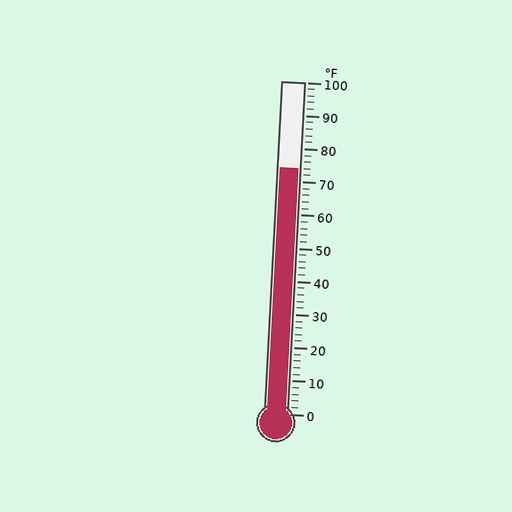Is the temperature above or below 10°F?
The temperature is above 10°F.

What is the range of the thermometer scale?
The thermometer scale ranges from 0°F to 100°F.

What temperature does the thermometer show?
The thermometer shows approximately 74°F.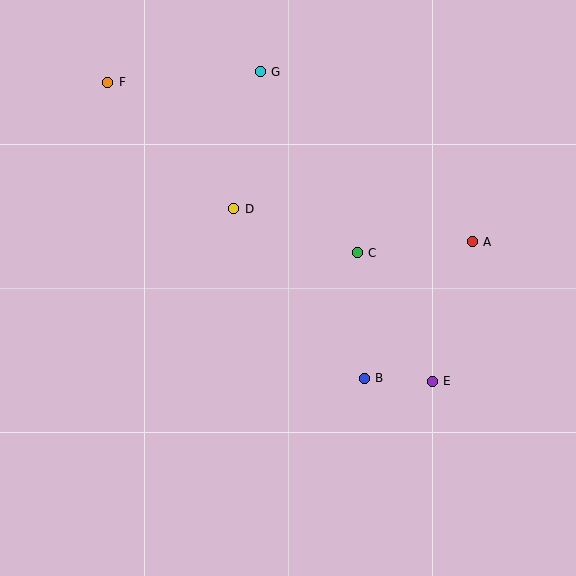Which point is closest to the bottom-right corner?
Point E is closest to the bottom-right corner.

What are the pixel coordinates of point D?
Point D is at (233, 209).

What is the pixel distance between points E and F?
The distance between E and F is 441 pixels.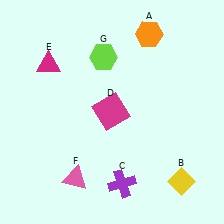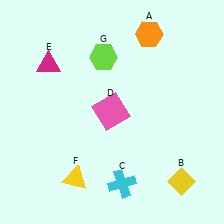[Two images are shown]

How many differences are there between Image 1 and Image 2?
There are 3 differences between the two images.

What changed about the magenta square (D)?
In Image 1, D is magenta. In Image 2, it changed to pink.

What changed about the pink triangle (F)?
In Image 1, F is pink. In Image 2, it changed to yellow.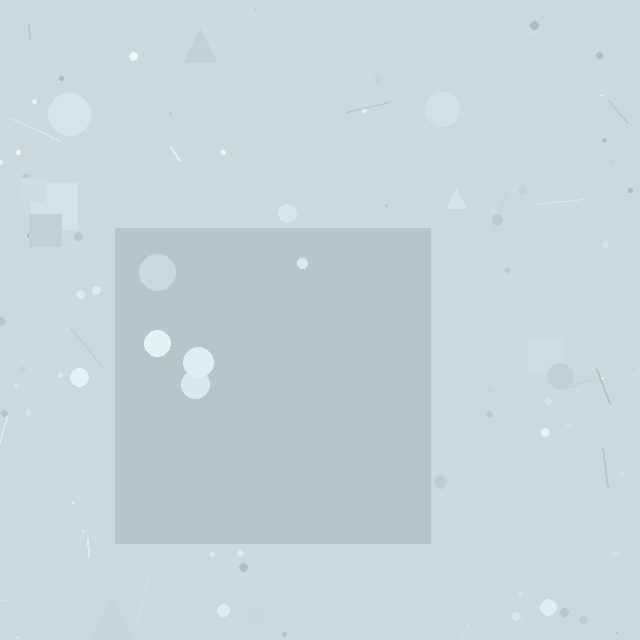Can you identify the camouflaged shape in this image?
The camouflaged shape is a square.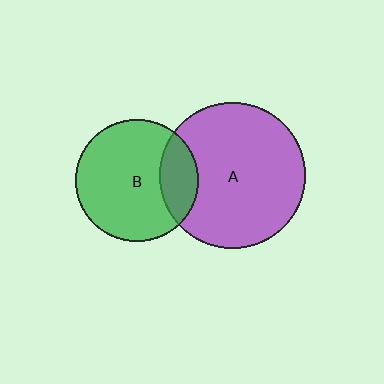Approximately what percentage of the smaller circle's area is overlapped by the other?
Approximately 20%.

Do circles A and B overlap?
Yes.